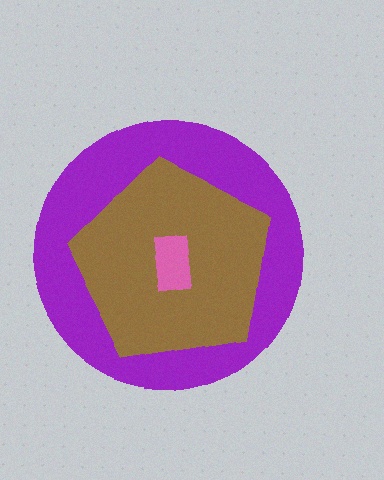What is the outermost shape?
The purple circle.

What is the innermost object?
The pink rectangle.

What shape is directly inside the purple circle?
The brown pentagon.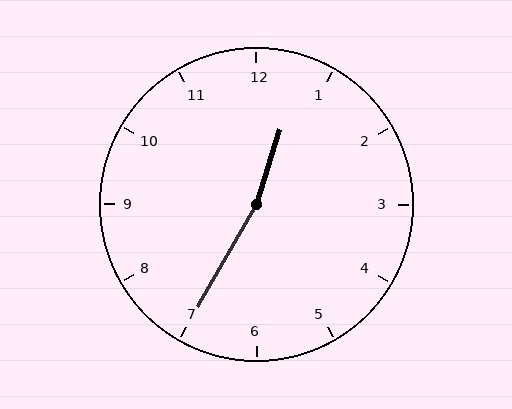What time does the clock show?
12:35.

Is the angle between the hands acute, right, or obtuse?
It is obtuse.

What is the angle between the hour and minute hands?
Approximately 168 degrees.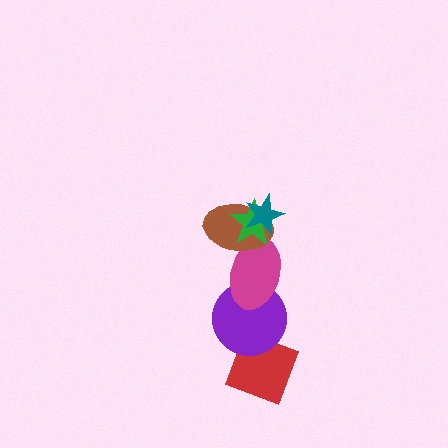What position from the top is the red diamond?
The red diamond is 6th from the top.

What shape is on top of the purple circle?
The magenta ellipse is on top of the purple circle.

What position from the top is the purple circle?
The purple circle is 5th from the top.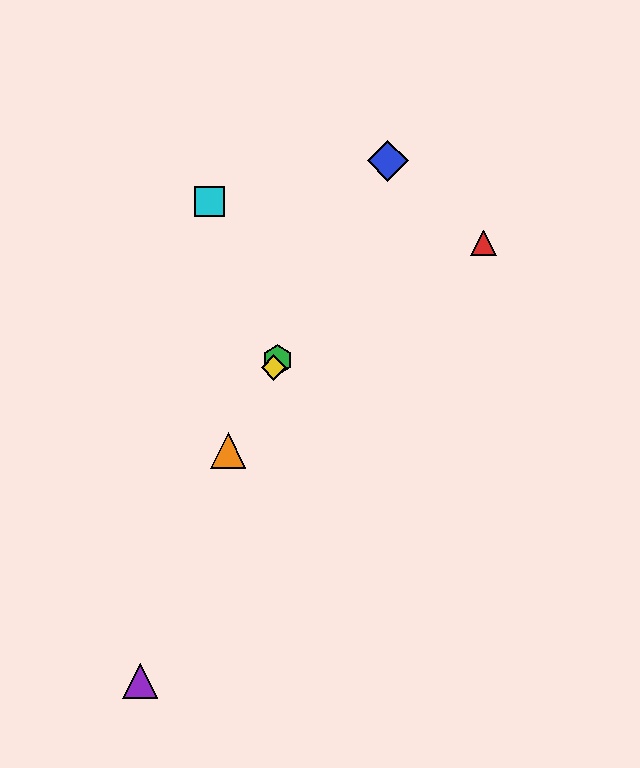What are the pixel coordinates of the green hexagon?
The green hexagon is at (278, 360).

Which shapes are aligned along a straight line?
The blue diamond, the green hexagon, the yellow diamond, the orange triangle are aligned along a straight line.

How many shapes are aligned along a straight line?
4 shapes (the blue diamond, the green hexagon, the yellow diamond, the orange triangle) are aligned along a straight line.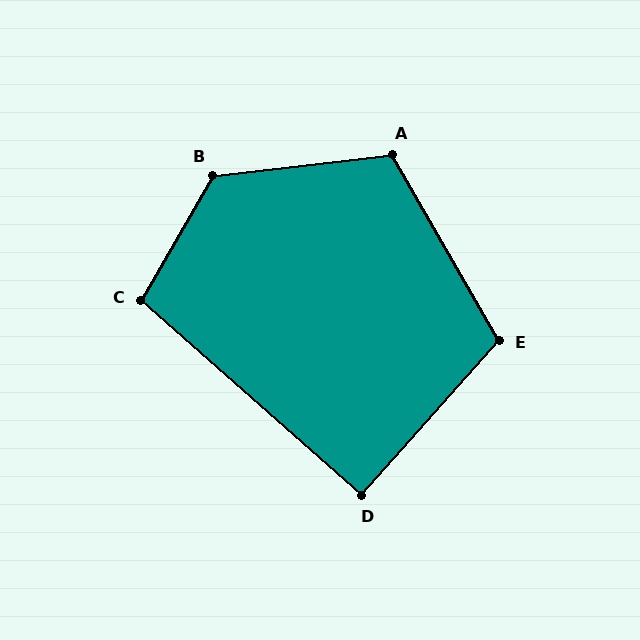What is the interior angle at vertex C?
Approximately 102 degrees (obtuse).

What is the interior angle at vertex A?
Approximately 113 degrees (obtuse).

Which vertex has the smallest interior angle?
D, at approximately 90 degrees.